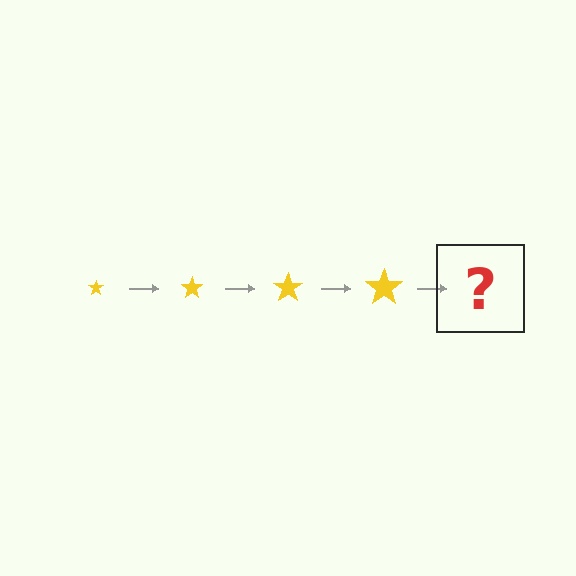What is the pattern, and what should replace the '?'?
The pattern is that the star gets progressively larger each step. The '?' should be a yellow star, larger than the previous one.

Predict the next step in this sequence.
The next step is a yellow star, larger than the previous one.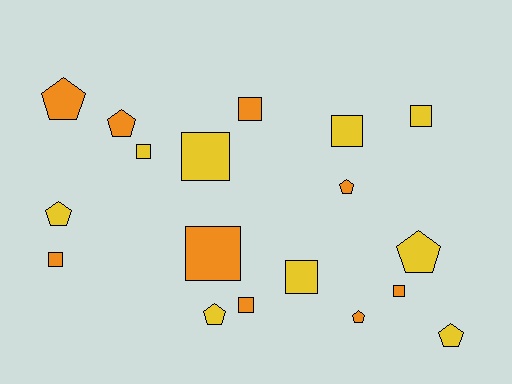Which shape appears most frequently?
Square, with 10 objects.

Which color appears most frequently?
Yellow, with 9 objects.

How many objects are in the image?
There are 18 objects.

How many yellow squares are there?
There are 5 yellow squares.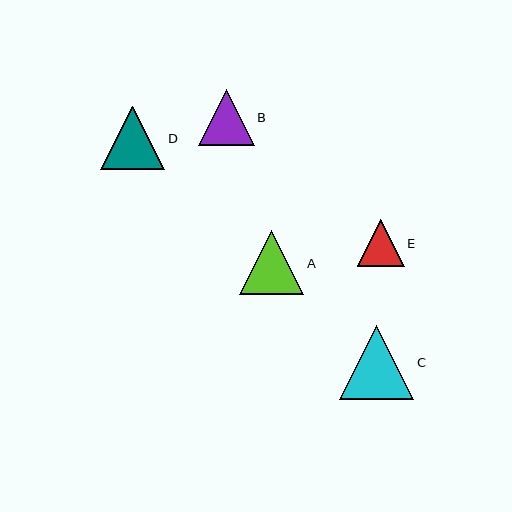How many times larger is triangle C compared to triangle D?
Triangle C is approximately 1.2 times the size of triangle D.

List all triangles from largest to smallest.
From largest to smallest: C, A, D, B, E.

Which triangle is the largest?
Triangle C is the largest with a size of approximately 74 pixels.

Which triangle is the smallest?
Triangle E is the smallest with a size of approximately 47 pixels.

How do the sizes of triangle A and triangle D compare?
Triangle A and triangle D are approximately the same size.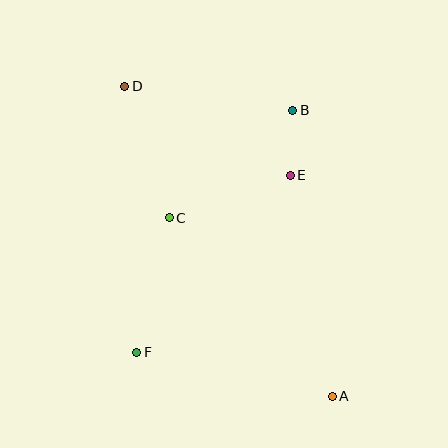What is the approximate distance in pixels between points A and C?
The distance between A and C is approximately 242 pixels.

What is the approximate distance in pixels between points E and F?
The distance between E and F is approximately 234 pixels.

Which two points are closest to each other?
Points B and E are closest to each other.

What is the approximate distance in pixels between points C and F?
The distance between C and F is approximately 138 pixels.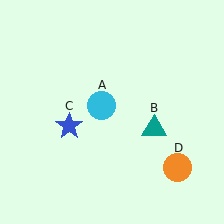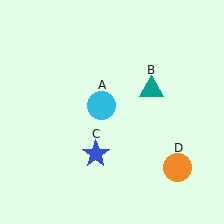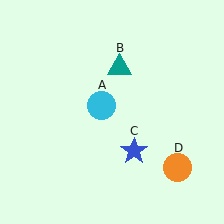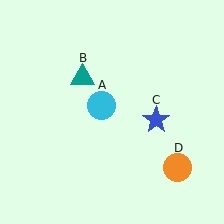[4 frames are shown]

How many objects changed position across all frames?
2 objects changed position: teal triangle (object B), blue star (object C).